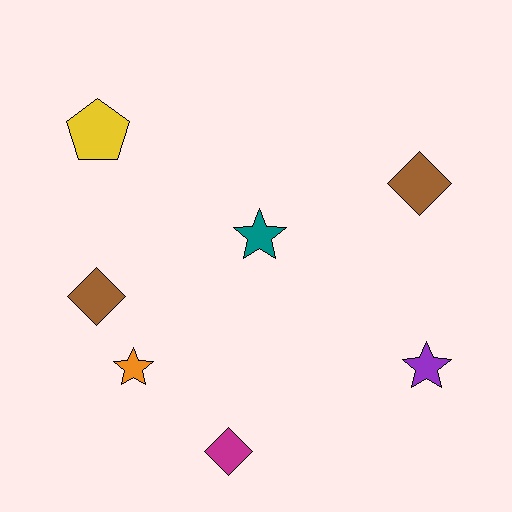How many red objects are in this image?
There are no red objects.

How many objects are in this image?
There are 7 objects.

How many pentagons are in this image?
There is 1 pentagon.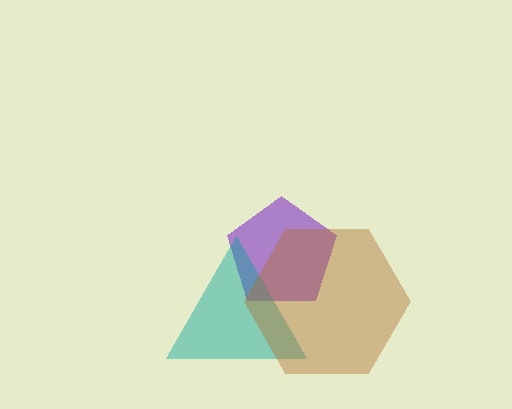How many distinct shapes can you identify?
There are 3 distinct shapes: a purple pentagon, a teal triangle, a brown hexagon.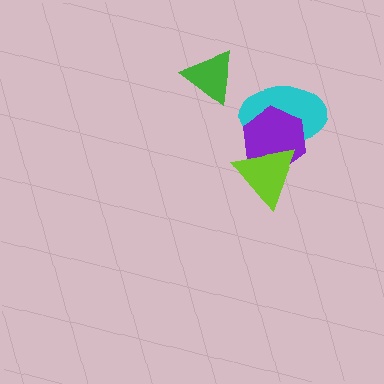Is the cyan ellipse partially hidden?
Yes, it is partially covered by another shape.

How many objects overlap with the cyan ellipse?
2 objects overlap with the cyan ellipse.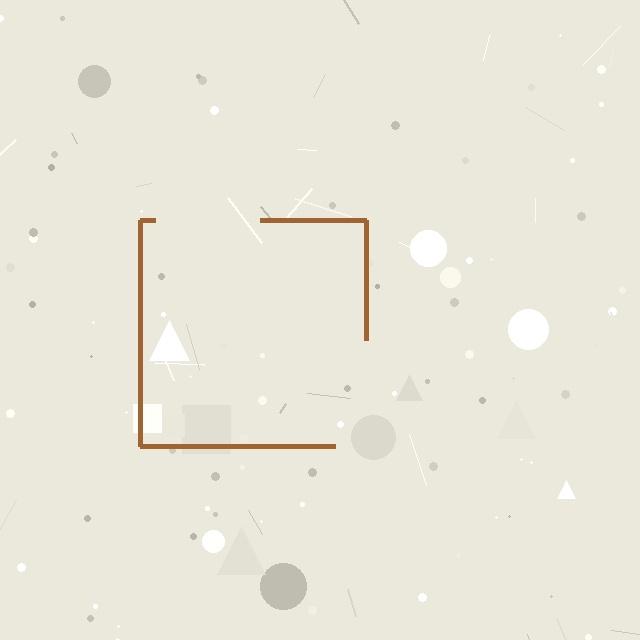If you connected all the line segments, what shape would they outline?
They would outline a square.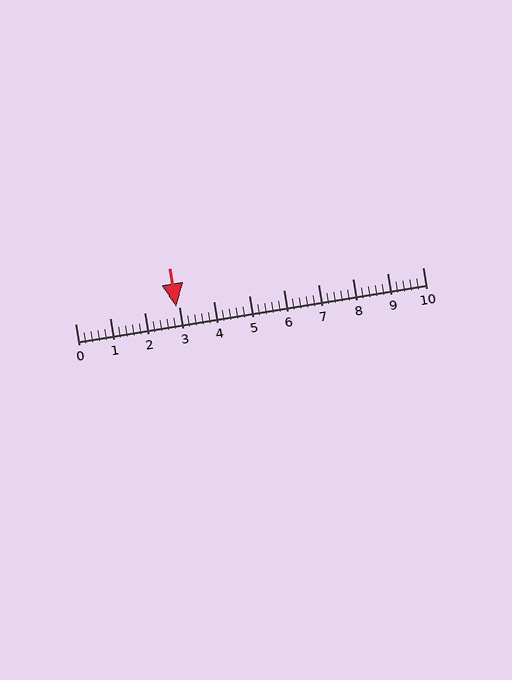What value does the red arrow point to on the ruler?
The red arrow points to approximately 2.9.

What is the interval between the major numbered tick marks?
The major tick marks are spaced 1 units apart.